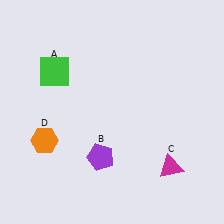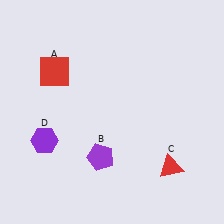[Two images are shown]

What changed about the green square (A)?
In Image 1, A is green. In Image 2, it changed to red.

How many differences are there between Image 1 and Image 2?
There are 3 differences between the two images.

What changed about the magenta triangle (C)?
In Image 1, C is magenta. In Image 2, it changed to red.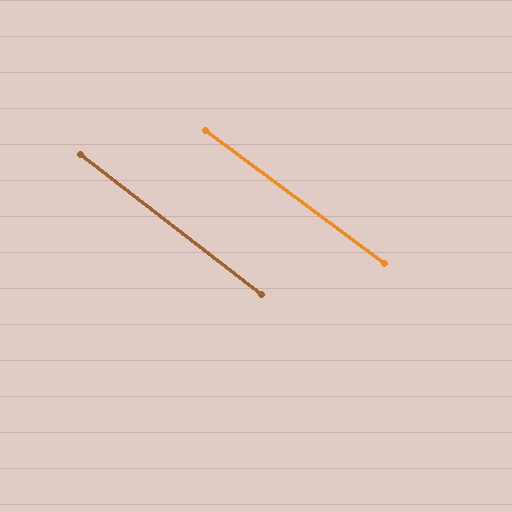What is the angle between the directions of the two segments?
Approximately 1 degree.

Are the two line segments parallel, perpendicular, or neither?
Parallel — their directions differ by only 1.1°.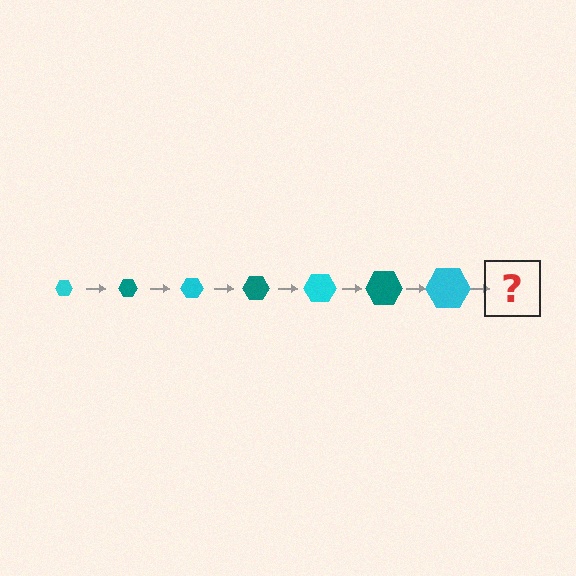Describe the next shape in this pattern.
It should be a teal hexagon, larger than the previous one.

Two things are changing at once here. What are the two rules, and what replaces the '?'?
The two rules are that the hexagon grows larger each step and the color cycles through cyan and teal. The '?' should be a teal hexagon, larger than the previous one.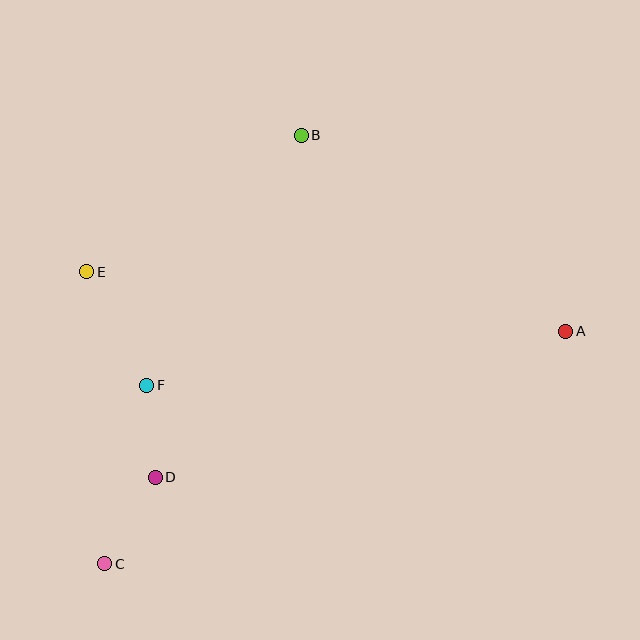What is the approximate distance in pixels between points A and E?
The distance between A and E is approximately 483 pixels.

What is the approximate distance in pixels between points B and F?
The distance between B and F is approximately 294 pixels.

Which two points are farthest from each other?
Points A and C are farthest from each other.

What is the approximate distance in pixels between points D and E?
The distance between D and E is approximately 217 pixels.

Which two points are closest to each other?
Points D and F are closest to each other.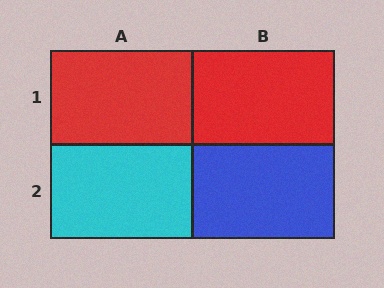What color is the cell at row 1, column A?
Red.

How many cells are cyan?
1 cell is cyan.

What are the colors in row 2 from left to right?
Cyan, blue.